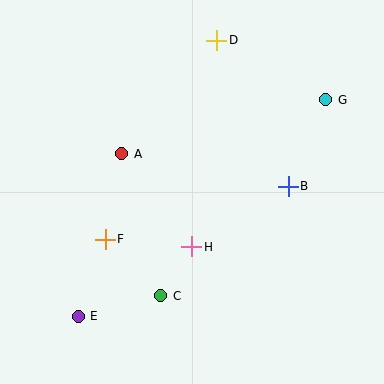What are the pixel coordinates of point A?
Point A is at (122, 154).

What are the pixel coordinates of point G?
Point G is at (326, 100).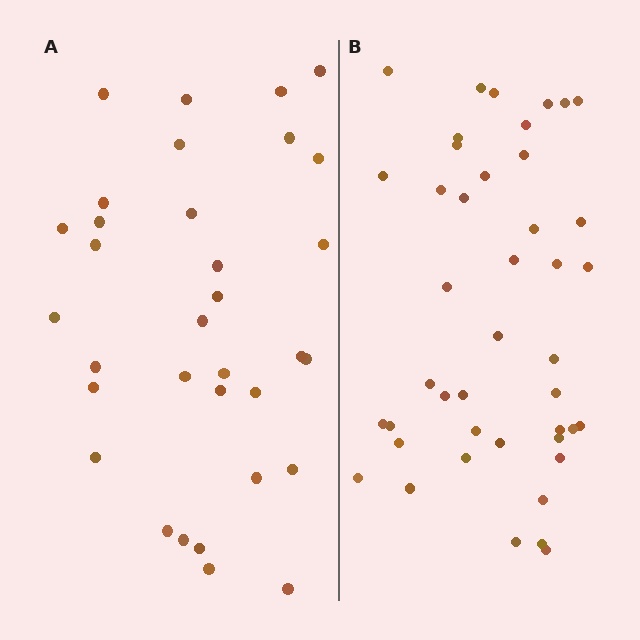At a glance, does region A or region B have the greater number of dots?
Region B (the right region) has more dots.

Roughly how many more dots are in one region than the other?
Region B has roughly 10 or so more dots than region A.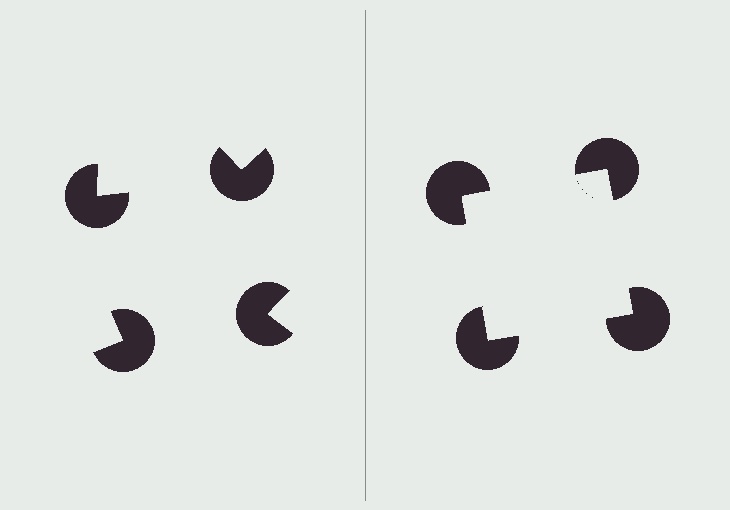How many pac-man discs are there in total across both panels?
8 — 4 on each side.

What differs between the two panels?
The pac-man discs are positioned identically on both sides; only the wedge orientations differ. On the right they align to a square; on the left they are misaligned.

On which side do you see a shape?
An illusory square appears on the right side. On the left side the wedge cuts are rotated, so no coherent shape forms.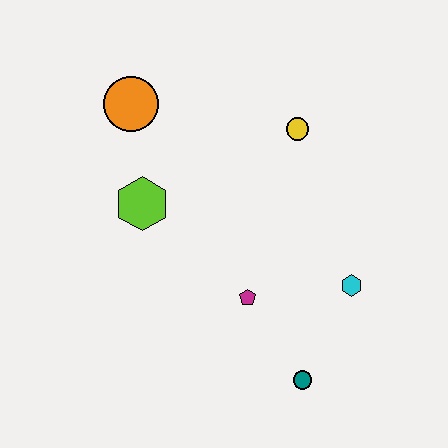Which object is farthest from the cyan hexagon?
The orange circle is farthest from the cyan hexagon.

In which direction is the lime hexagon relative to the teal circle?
The lime hexagon is above the teal circle.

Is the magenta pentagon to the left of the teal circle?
Yes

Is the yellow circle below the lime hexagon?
No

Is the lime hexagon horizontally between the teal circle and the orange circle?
Yes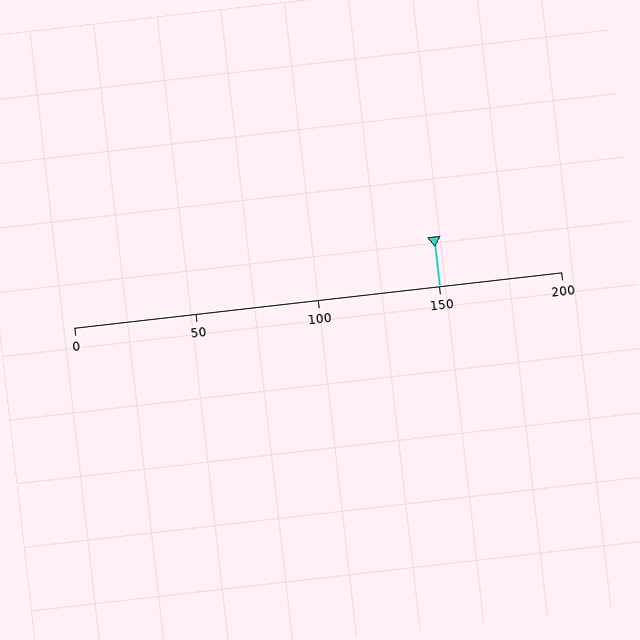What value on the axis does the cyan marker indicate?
The marker indicates approximately 150.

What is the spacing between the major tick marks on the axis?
The major ticks are spaced 50 apart.